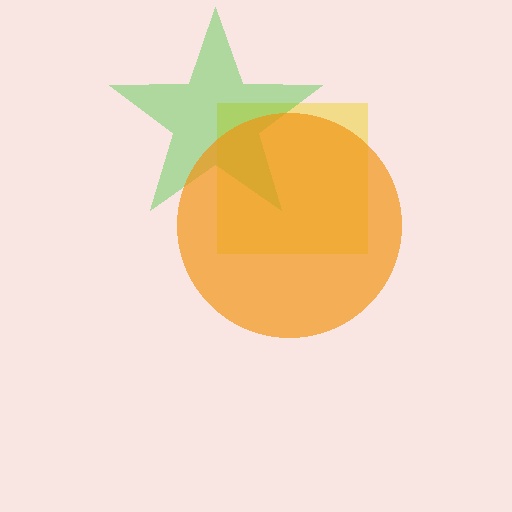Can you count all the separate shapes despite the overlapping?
Yes, there are 3 separate shapes.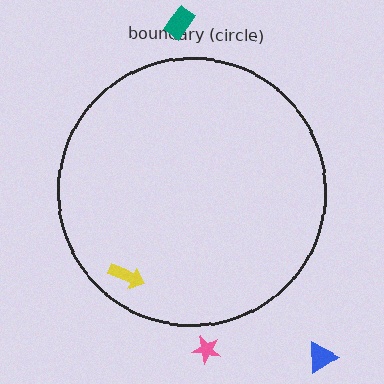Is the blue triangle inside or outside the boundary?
Outside.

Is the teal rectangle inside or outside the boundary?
Outside.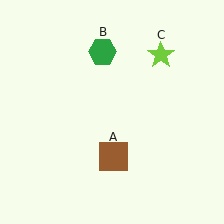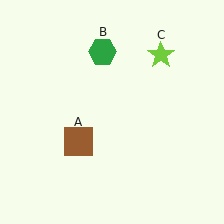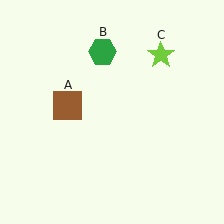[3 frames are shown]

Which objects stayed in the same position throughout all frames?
Green hexagon (object B) and lime star (object C) remained stationary.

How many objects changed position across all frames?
1 object changed position: brown square (object A).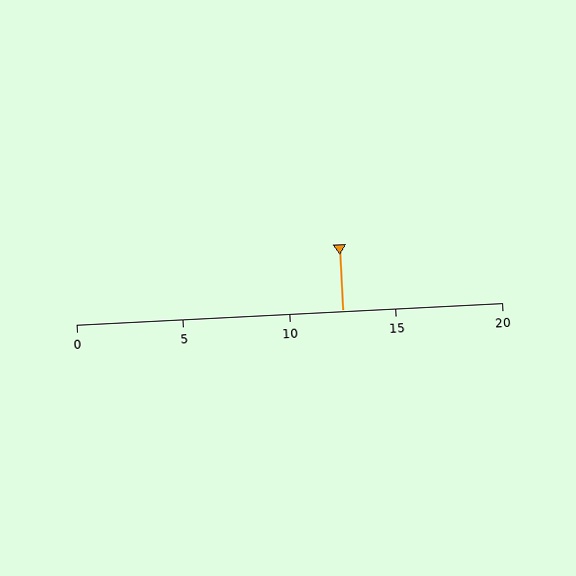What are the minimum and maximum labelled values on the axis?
The axis runs from 0 to 20.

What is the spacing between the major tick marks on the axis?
The major ticks are spaced 5 apart.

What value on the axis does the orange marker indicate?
The marker indicates approximately 12.5.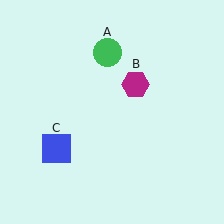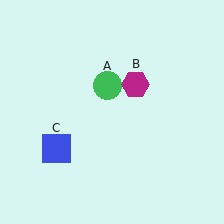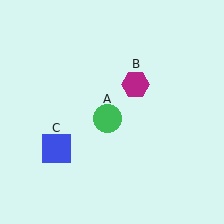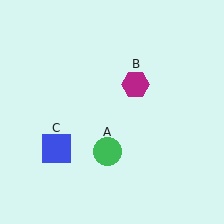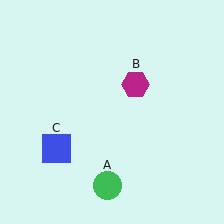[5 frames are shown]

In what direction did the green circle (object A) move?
The green circle (object A) moved down.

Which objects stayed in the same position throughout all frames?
Magenta hexagon (object B) and blue square (object C) remained stationary.